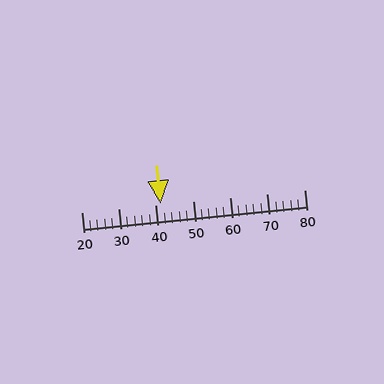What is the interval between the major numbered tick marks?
The major tick marks are spaced 10 units apart.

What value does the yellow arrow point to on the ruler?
The yellow arrow points to approximately 41.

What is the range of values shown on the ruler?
The ruler shows values from 20 to 80.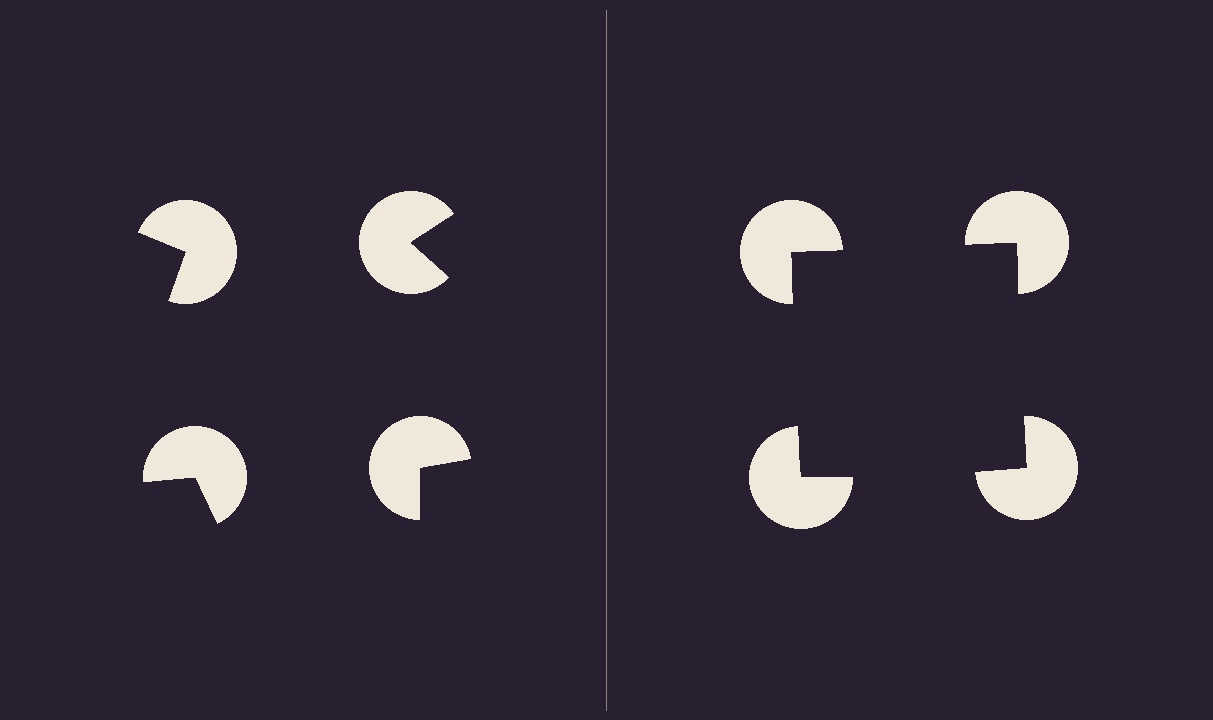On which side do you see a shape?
An illusory square appears on the right side. On the left side the wedge cuts are rotated, so no coherent shape forms.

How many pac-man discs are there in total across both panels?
8 — 4 on each side.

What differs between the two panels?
The pac-man discs are positioned identically on both sides; only the wedge orientations differ. On the right they align to a square; on the left they are misaligned.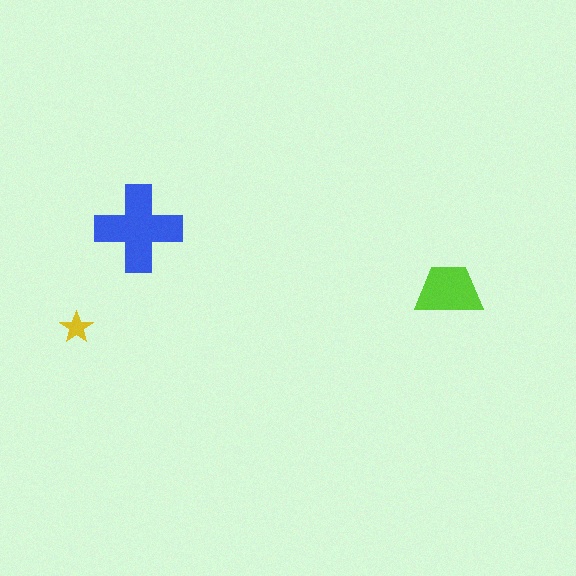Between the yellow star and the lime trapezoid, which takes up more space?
The lime trapezoid.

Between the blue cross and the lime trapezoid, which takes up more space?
The blue cross.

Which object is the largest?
The blue cross.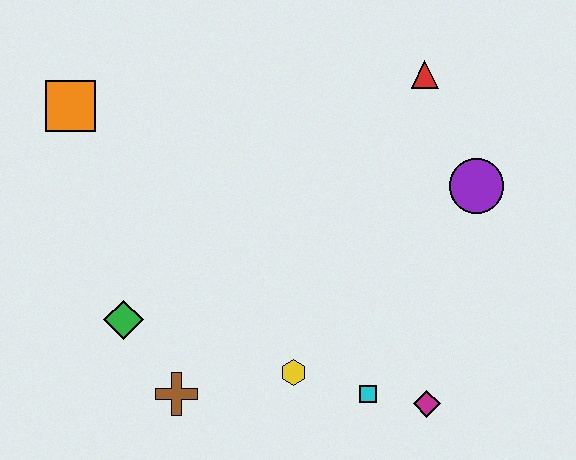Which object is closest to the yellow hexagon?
The cyan square is closest to the yellow hexagon.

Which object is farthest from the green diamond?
The red triangle is farthest from the green diamond.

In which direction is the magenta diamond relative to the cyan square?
The magenta diamond is to the right of the cyan square.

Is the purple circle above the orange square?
No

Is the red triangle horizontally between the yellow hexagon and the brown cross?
No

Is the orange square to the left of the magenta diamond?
Yes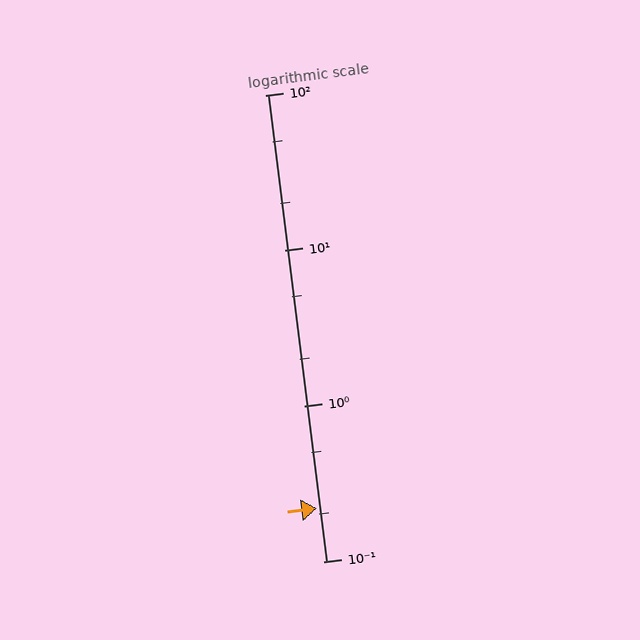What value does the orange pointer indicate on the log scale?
The pointer indicates approximately 0.22.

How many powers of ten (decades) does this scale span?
The scale spans 3 decades, from 0.1 to 100.